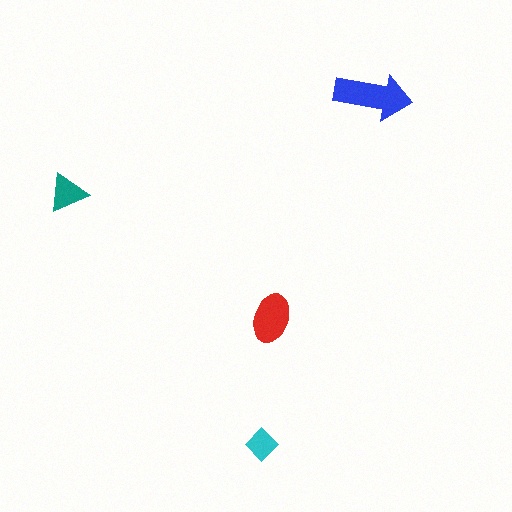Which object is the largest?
The blue arrow.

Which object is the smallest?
The cyan diamond.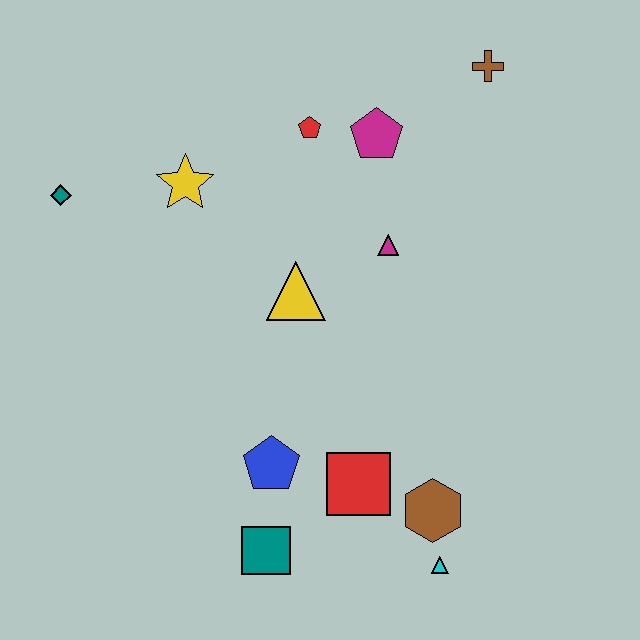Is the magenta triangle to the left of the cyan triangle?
Yes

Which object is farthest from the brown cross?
The teal square is farthest from the brown cross.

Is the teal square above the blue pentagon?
No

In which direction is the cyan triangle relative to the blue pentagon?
The cyan triangle is to the right of the blue pentagon.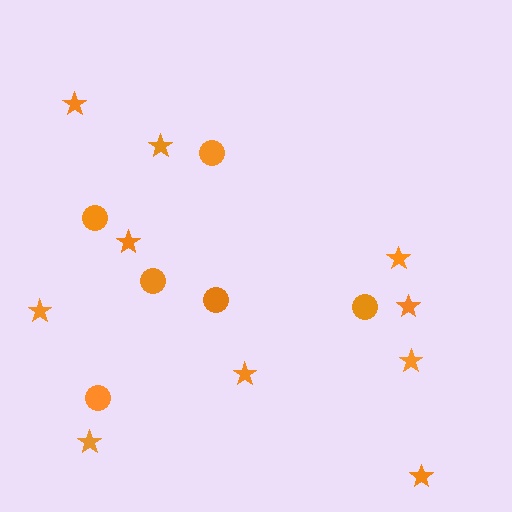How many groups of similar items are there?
There are 2 groups: one group of circles (6) and one group of stars (10).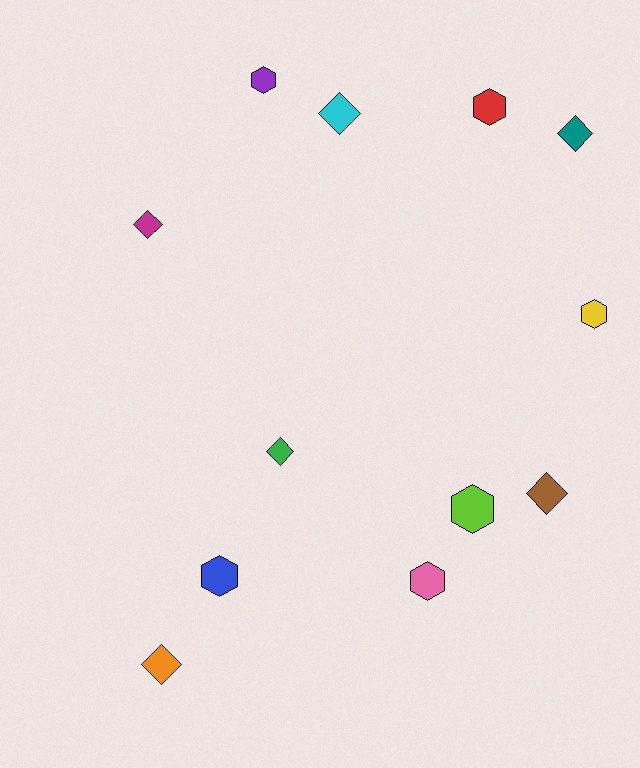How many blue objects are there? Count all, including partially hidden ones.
There is 1 blue object.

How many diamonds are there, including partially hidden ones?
There are 6 diamonds.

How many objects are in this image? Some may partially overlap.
There are 12 objects.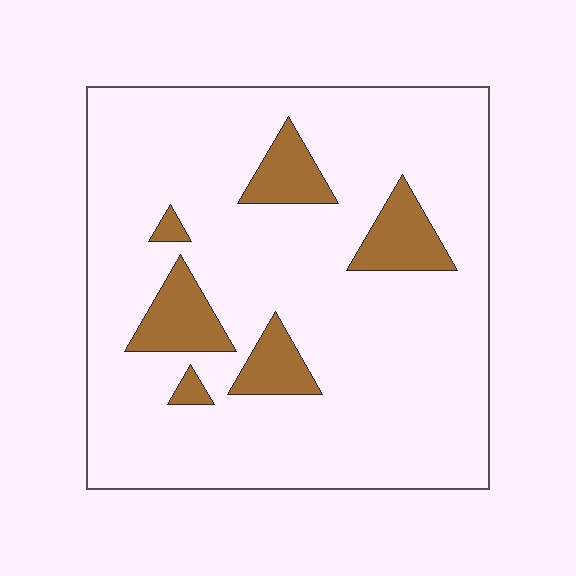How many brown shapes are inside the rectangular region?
6.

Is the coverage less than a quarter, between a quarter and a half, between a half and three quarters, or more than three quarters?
Less than a quarter.